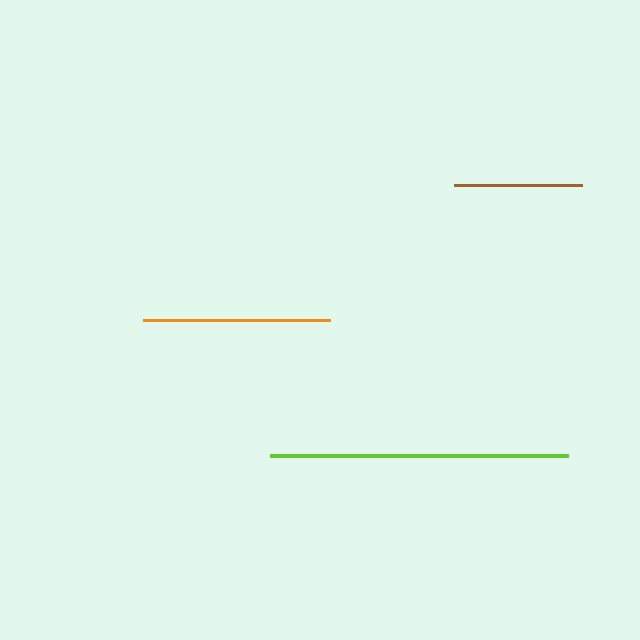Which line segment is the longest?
The lime line is the longest at approximately 298 pixels.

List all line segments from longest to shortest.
From longest to shortest: lime, orange, brown.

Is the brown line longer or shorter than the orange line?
The orange line is longer than the brown line.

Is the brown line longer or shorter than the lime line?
The lime line is longer than the brown line.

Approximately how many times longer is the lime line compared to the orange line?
The lime line is approximately 1.6 times the length of the orange line.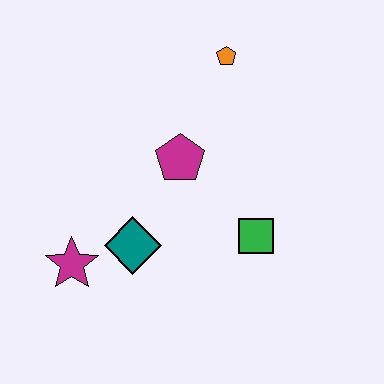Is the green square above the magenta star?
Yes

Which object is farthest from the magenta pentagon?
The magenta star is farthest from the magenta pentagon.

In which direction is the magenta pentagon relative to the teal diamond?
The magenta pentagon is above the teal diamond.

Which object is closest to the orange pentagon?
The magenta pentagon is closest to the orange pentagon.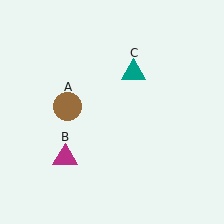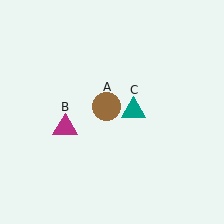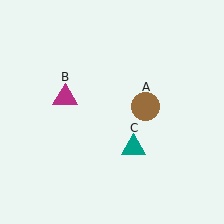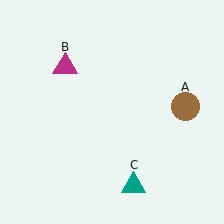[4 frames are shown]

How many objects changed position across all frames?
3 objects changed position: brown circle (object A), magenta triangle (object B), teal triangle (object C).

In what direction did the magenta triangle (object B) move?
The magenta triangle (object B) moved up.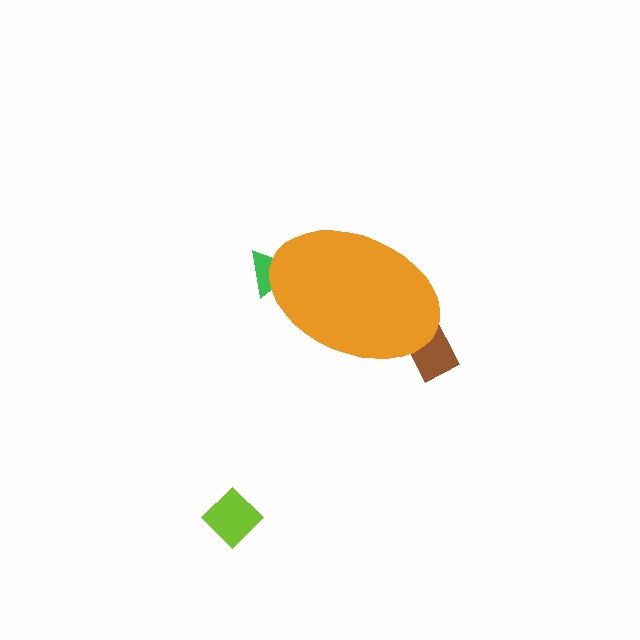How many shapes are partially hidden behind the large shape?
2 shapes are partially hidden.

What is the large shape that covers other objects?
An orange ellipse.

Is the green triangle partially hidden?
Yes, the green triangle is partially hidden behind the orange ellipse.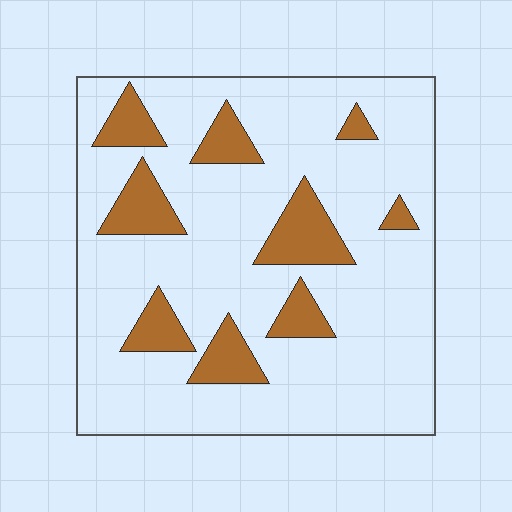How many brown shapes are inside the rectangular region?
9.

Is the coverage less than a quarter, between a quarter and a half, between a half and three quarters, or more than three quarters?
Less than a quarter.